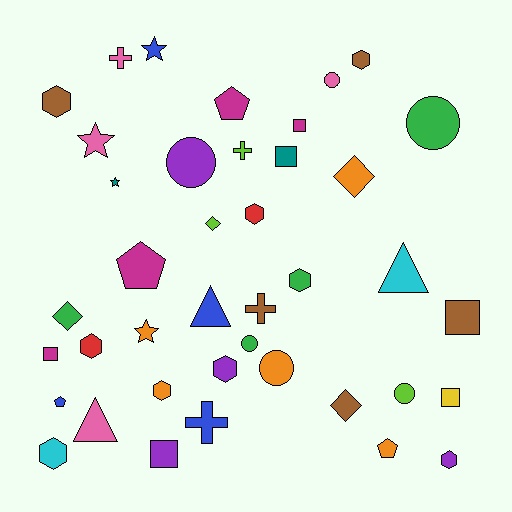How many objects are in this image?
There are 40 objects.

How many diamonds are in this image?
There are 4 diamonds.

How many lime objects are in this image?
There are 3 lime objects.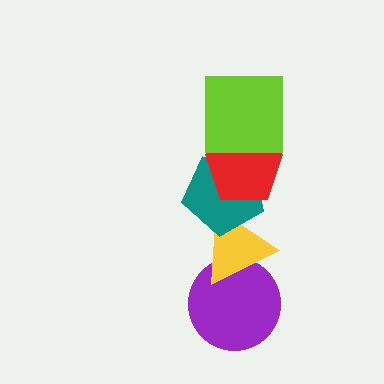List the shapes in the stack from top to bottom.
From top to bottom: the lime square, the red pentagon, the teal pentagon, the yellow triangle, the purple circle.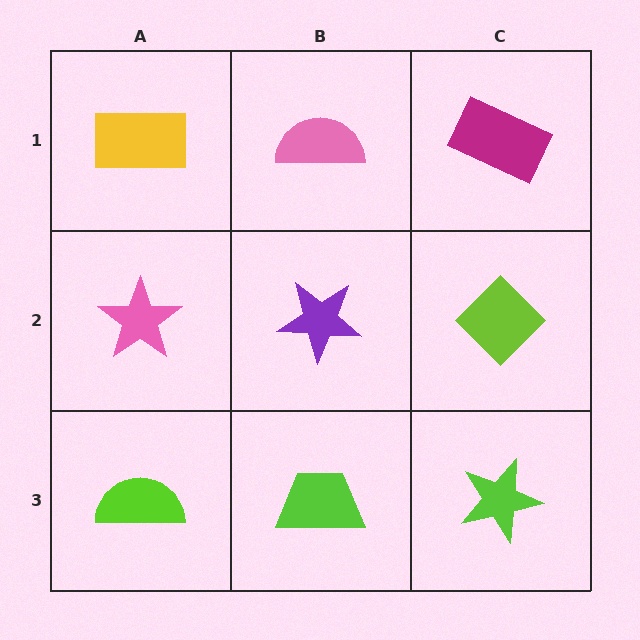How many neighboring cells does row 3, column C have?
2.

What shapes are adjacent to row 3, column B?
A purple star (row 2, column B), a lime semicircle (row 3, column A), a lime star (row 3, column C).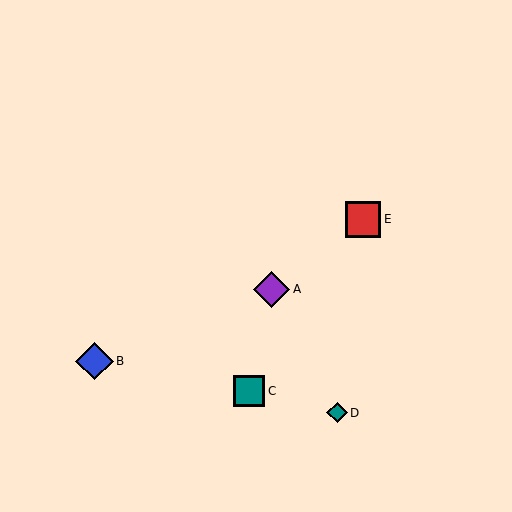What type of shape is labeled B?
Shape B is a blue diamond.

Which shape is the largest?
The blue diamond (labeled B) is the largest.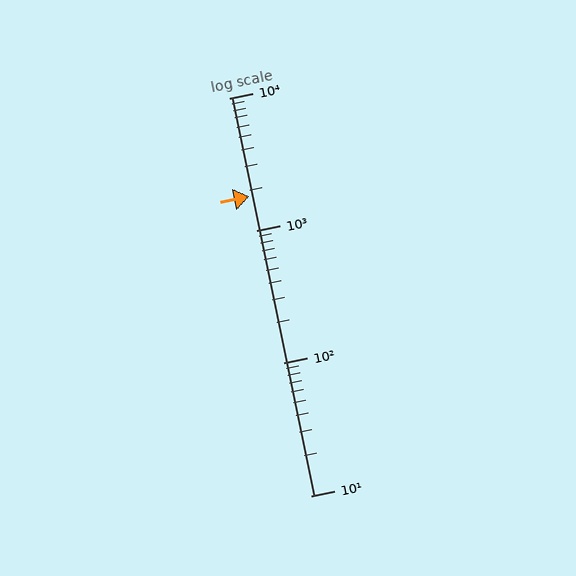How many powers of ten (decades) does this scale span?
The scale spans 3 decades, from 10 to 10000.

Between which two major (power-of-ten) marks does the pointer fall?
The pointer is between 1000 and 10000.